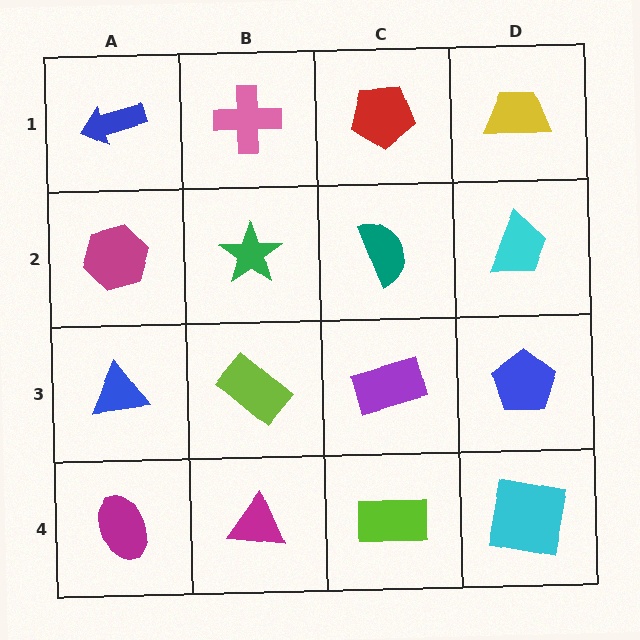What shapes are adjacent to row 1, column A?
A magenta hexagon (row 2, column A), a pink cross (row 1, column B).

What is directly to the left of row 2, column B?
A magenta hexagon.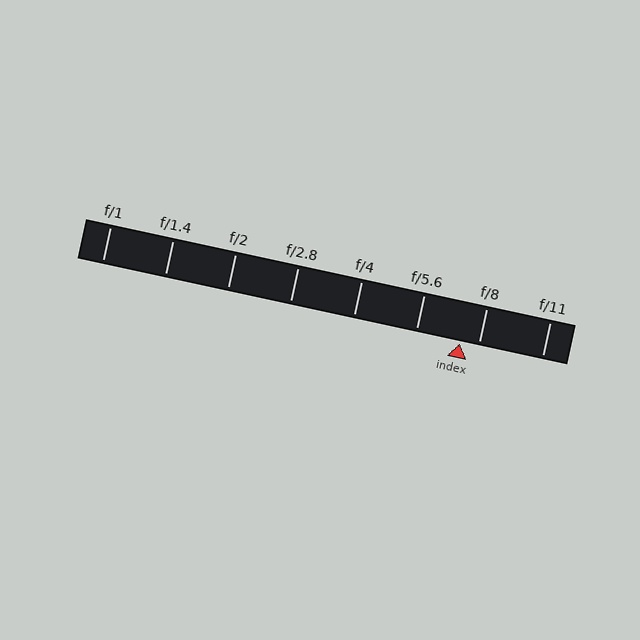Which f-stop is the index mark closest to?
The index mark is closest to f/8.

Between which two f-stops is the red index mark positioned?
The index mark is between f/5.6 and f/8.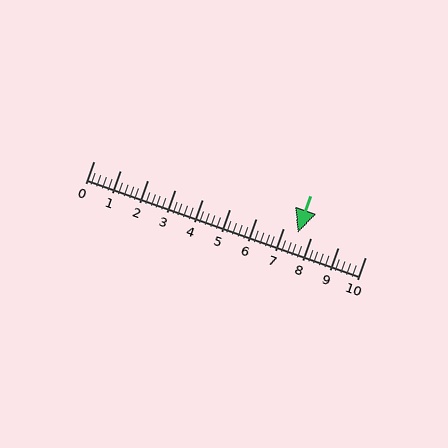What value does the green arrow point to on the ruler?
The green arrow points to approximately 7.5.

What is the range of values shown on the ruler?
The ruler shows values from 0 to 10.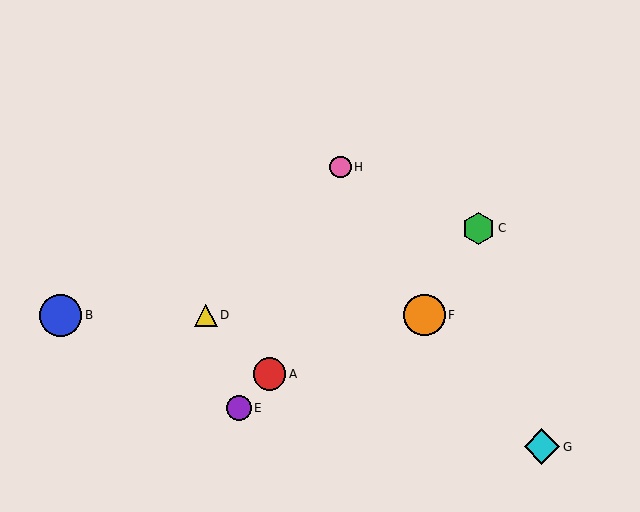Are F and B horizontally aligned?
Yes, both are at y≈315.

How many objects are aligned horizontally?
3 objects (B, D, F) are aligned horizontally.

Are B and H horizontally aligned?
No, B is at y≈315 and H is at y≈167.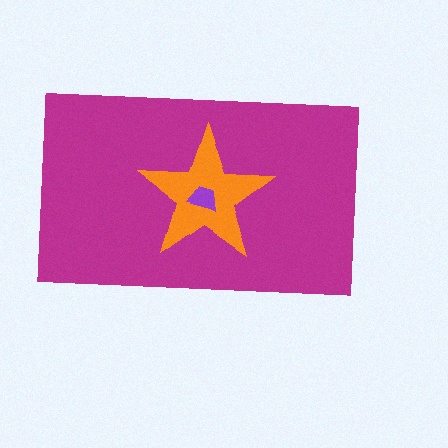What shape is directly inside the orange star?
The purple trapezoid.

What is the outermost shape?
The magenta rectangle.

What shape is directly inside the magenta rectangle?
The orange star.